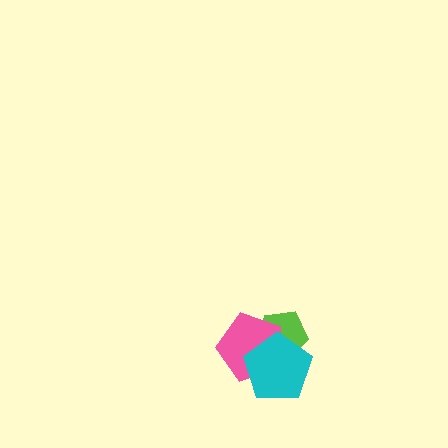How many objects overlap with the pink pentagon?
2 objects overlap with the pink pentagon.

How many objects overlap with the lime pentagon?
2 objects overlap with the lime pentagon.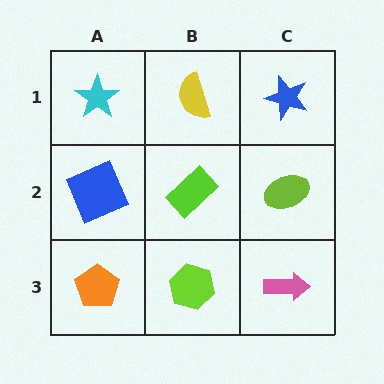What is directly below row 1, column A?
A blue square.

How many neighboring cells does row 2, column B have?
4.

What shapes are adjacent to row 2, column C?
A blue star (row 1, column C), a pink arrow (row 3, column C), a lime rectangle (row 2, column B).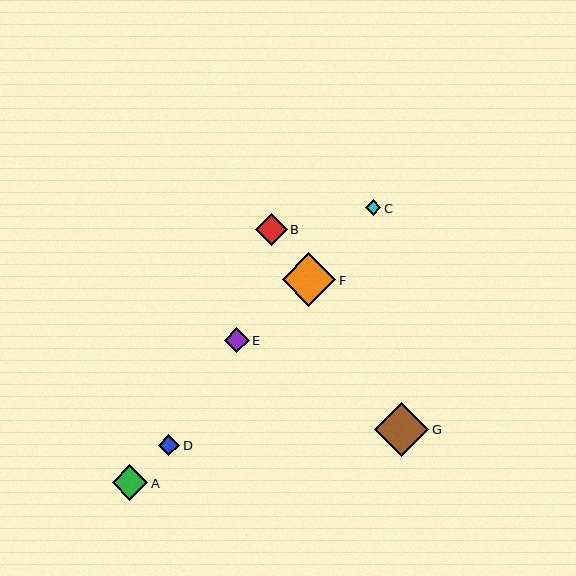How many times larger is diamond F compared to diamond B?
Diamond F is approximately 1.7 times the size of diamond B.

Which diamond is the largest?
Diamond G is the largest with a size of approximately 55 pixels.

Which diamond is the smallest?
Diamond C is the smallest with a size of approximately 16 pixels.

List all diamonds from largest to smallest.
From largest to smallest: G, F, A, B, E, D, C.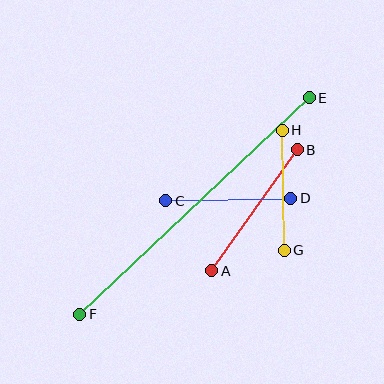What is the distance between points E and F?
The distance is approximately 316 pixels.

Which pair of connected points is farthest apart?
Points E and F are farthest apart.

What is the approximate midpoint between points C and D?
The midpoint is at approximately (228, 199) pixels.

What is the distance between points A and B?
The distance is approximately 148 pixels.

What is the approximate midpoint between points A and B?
The midpoint is at approximately (254, 210) pixels.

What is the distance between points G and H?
The distance is approximately 120 pixels.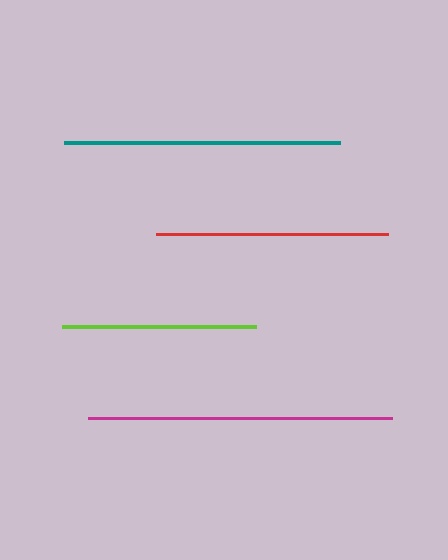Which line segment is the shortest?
The lime line is the shortest at approximately 194 pixels.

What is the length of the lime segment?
The lime segment is approximately 194 pixels long.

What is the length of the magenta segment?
The magenta segment is approximately 303 pixels long.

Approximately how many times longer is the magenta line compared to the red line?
The magenta line is approximately 1.3 times the length of the red line.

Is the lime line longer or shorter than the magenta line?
The magenta line is longer than the lime line.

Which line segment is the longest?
The magenta line is the longest at approximately 303 pixels.